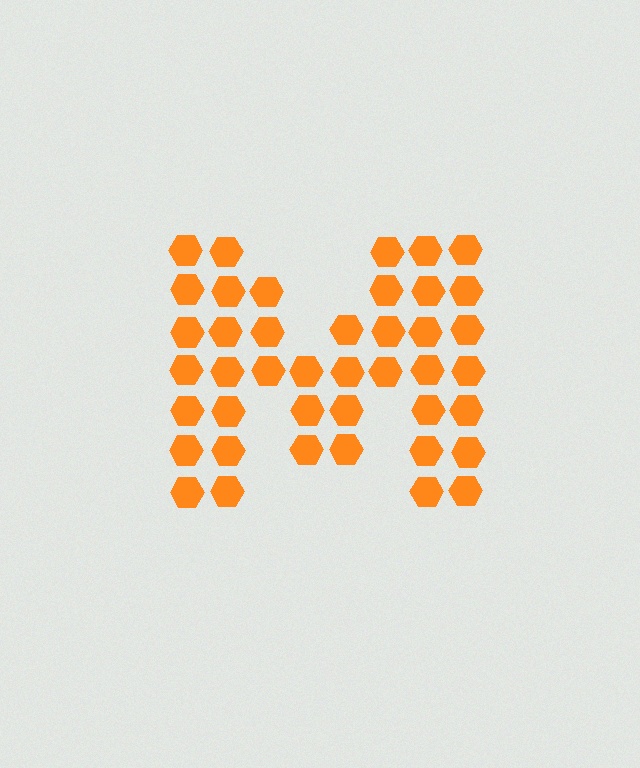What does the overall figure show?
The overall figure shows the letter M.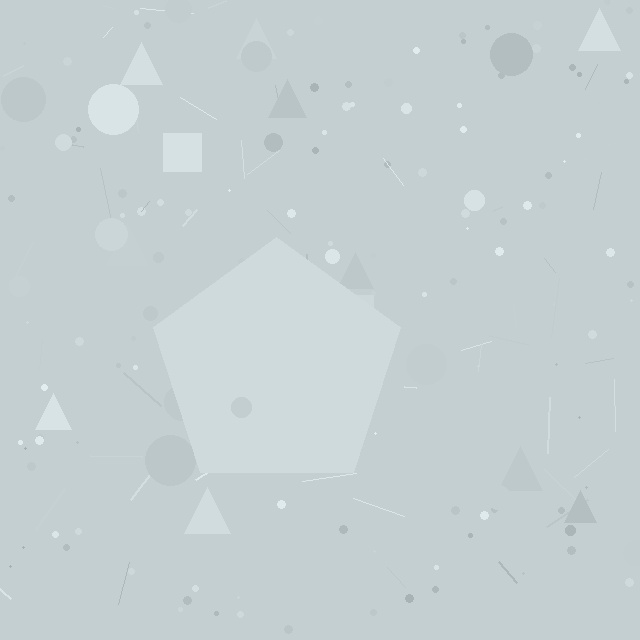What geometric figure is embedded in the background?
A pentagon is embedded in the background.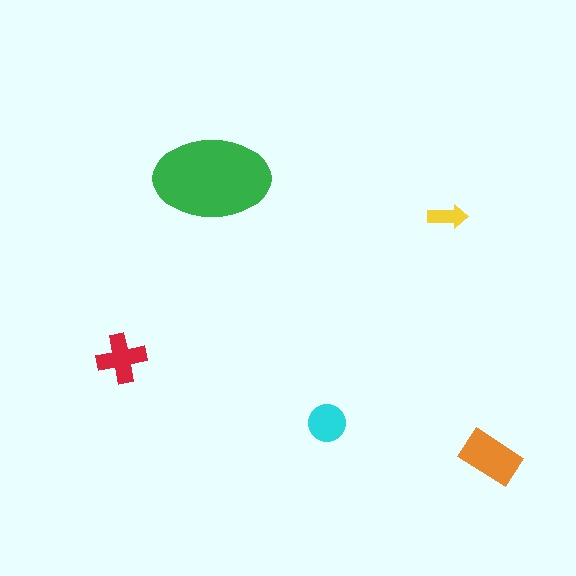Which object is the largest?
The green ellipse.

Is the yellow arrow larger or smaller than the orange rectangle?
Smaller.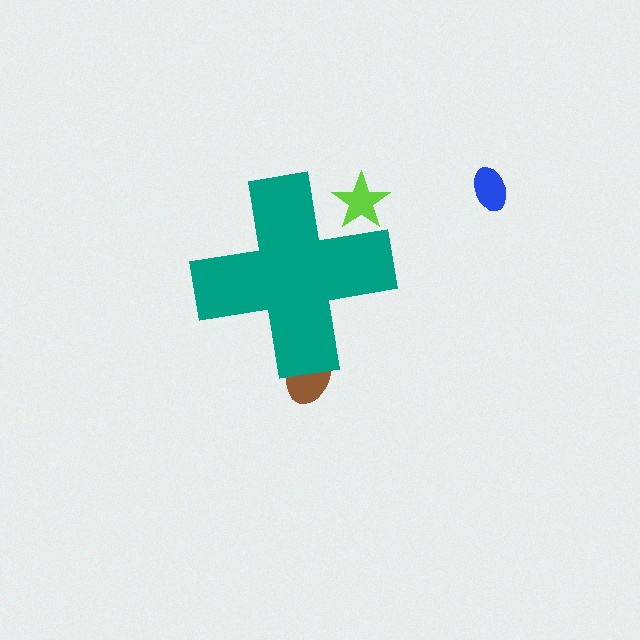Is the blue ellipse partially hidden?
No, the blue ellipse is fully visible.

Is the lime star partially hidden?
Yes, the lime star is partially hidden behind the teal cross.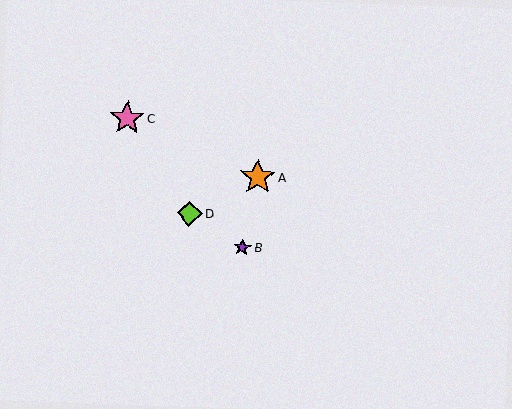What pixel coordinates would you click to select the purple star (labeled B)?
Click at (242, 247) to select the purple star B.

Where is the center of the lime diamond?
The center of the lime diamond is at (190, 213).